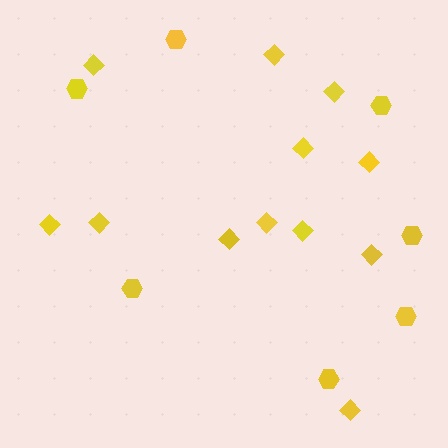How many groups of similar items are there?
There are 2 groups: one group of diamonds (12) and one group of hexagons (7).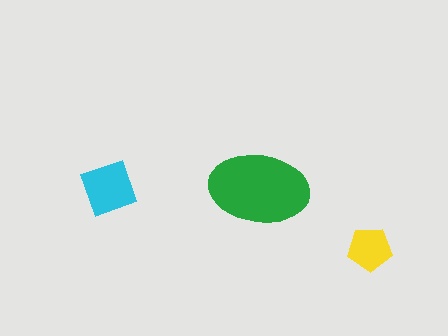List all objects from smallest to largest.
The yellow pentagon, the cyan diamond, the green ellipse.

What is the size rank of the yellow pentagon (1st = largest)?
3rd.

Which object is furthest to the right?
The yellow pentagon is rightmost.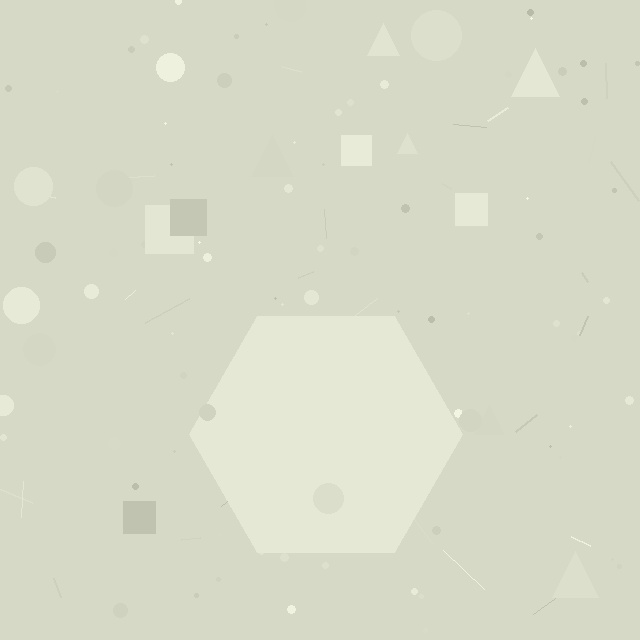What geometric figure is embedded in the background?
A hexagon is embedded in the background.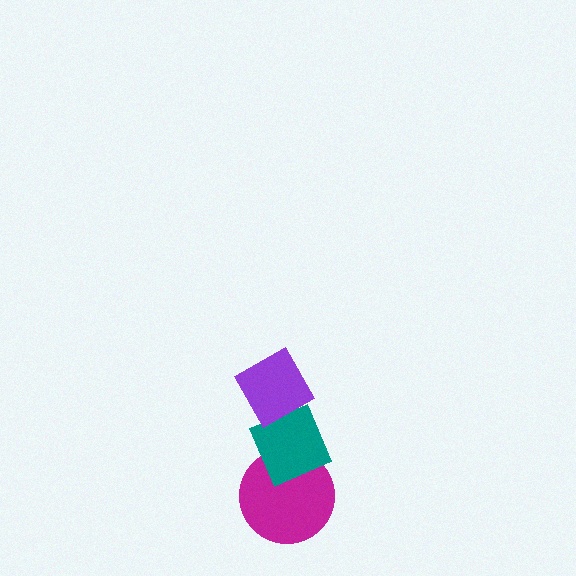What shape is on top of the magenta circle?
The teal diamond is on top of the magenta circle.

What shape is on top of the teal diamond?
The purple diamond is on top of the teal diamond.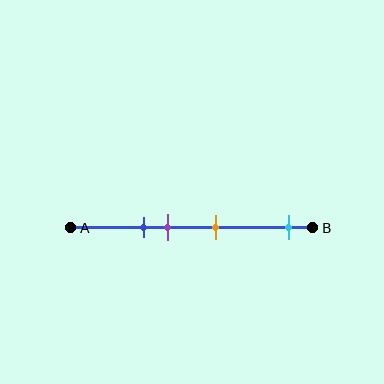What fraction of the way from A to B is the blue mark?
The blue mark is approximately 30% (0.3) of the way from A to B.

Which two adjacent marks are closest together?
The blue and purple marks are the closest adjacent pair.